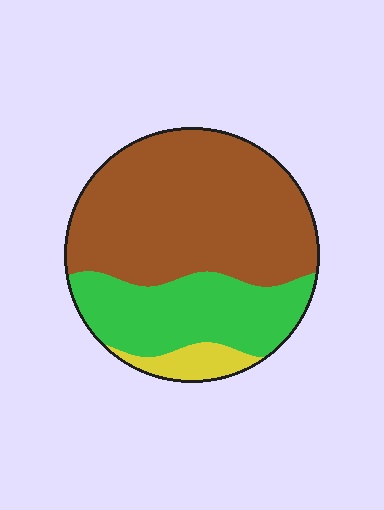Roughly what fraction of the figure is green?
Green covers 31% of the figure.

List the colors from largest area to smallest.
From largest to smallest: brown, green, yellow.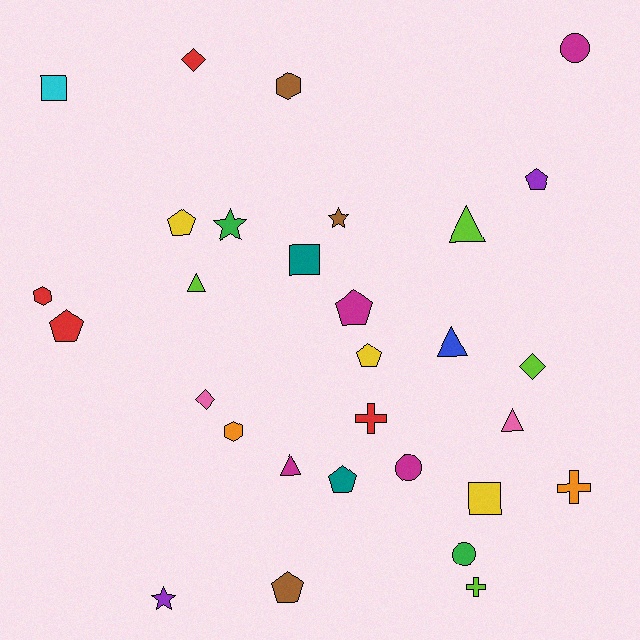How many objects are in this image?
There are 30 objects.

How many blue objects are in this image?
There is 1 blue object.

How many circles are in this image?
There are 3 circles.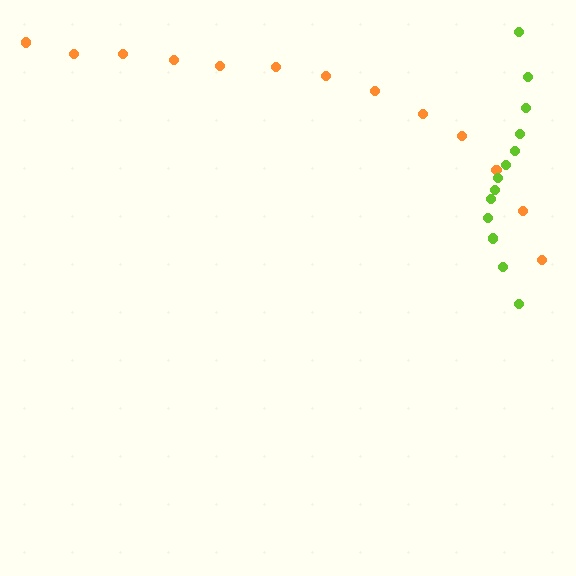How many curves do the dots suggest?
There are 2 distinct paths.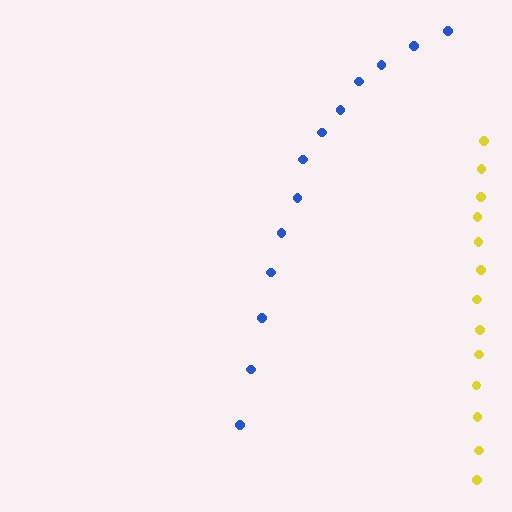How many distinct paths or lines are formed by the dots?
There are 2 distinct paths.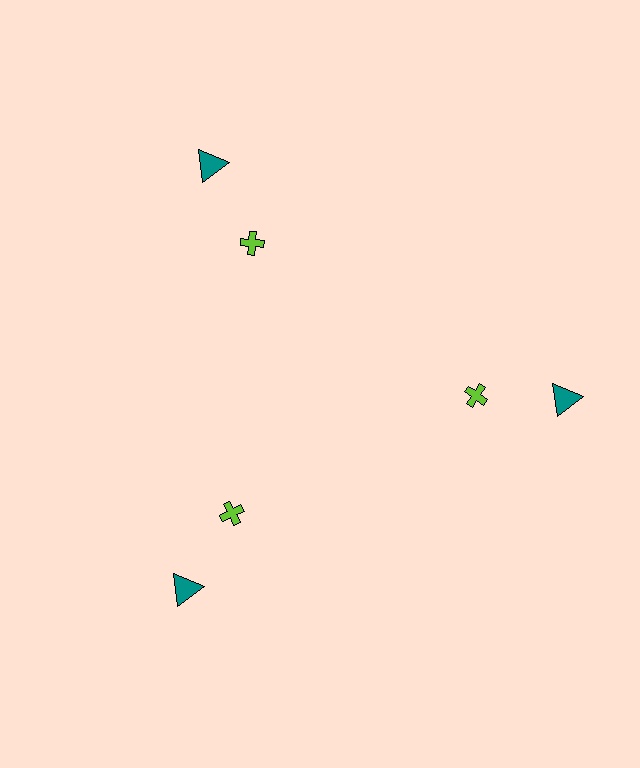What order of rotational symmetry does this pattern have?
This pattern has 3-fold rotational symmetry.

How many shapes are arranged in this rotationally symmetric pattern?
There are 6 shapes, arranged in 3 groups of 2.